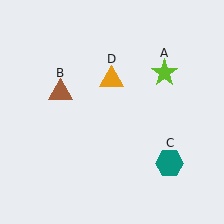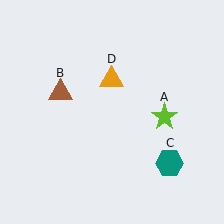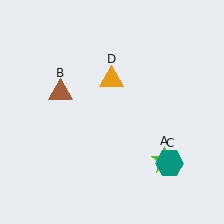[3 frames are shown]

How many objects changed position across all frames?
1 object changed position: lime star (object A).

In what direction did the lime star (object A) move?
The lime star (object A) moved down.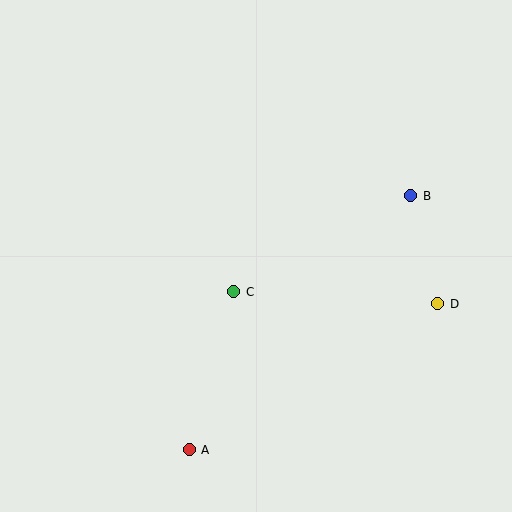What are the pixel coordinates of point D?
Point D is at (438, 304).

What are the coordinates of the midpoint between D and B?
The midpoint between D and B is at (424, 250).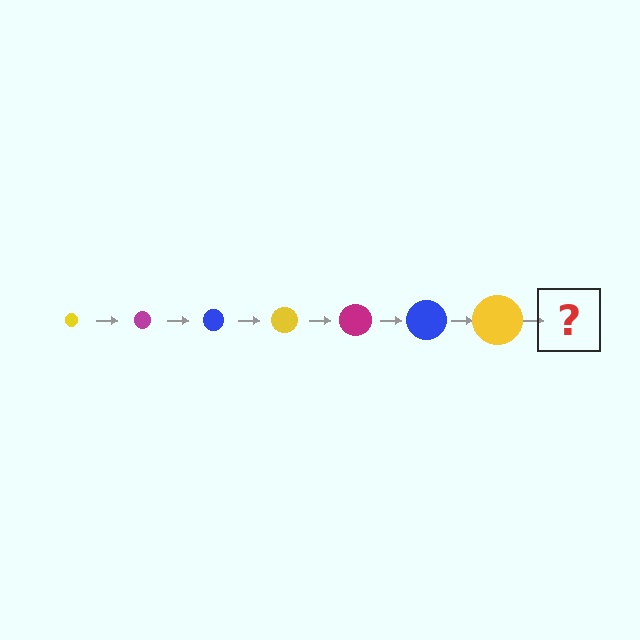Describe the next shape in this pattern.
It should be a magenta circle, larger than the previous one.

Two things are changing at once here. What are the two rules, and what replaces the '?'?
The two rules are that the circle grows larger each step and the color cycles through yellow, magenta, and blue. The '?' should be a magenta circle, larger than the previous one.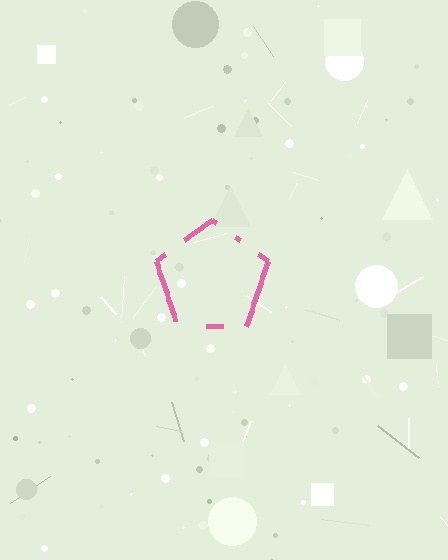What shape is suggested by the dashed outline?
The dashed outline suggests a pentagon.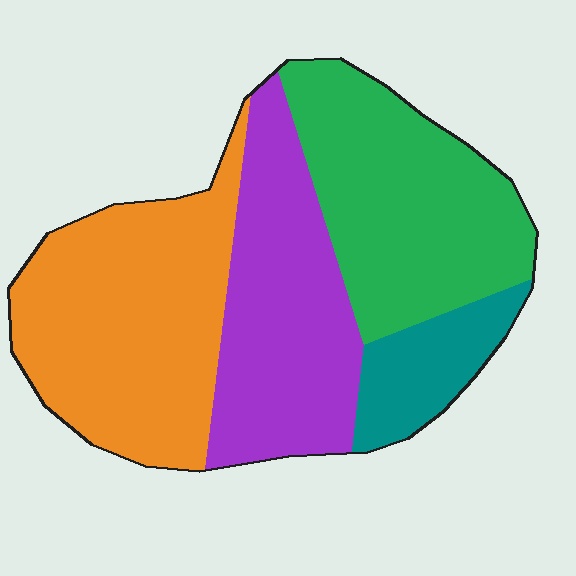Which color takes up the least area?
Teal, at roughly 10%.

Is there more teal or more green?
Green.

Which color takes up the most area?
Orange, at roughly 35%.